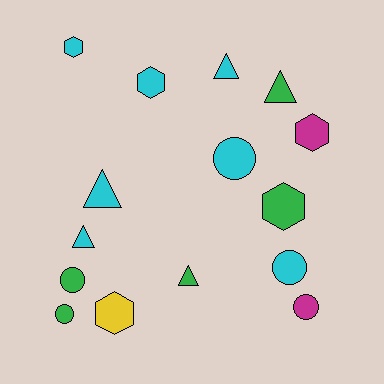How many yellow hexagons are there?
There is 1 yellow hexagon.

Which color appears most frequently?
Cyan, with 7 objects.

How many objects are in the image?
There are 15 objects.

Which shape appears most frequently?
Hexagon, with 5 objects.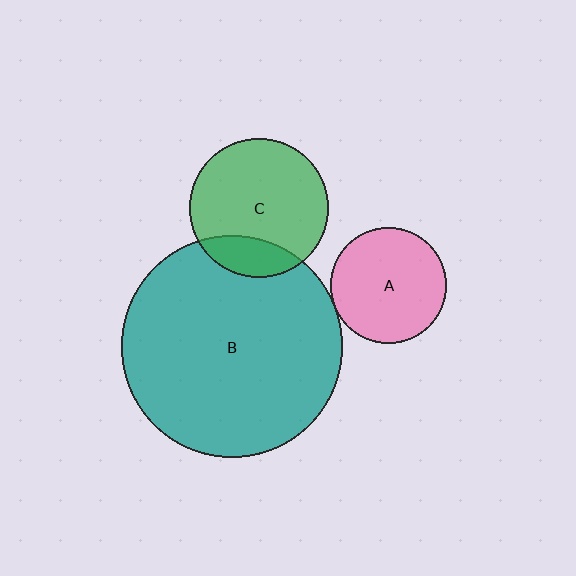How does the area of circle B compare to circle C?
Approximately 2.5 times.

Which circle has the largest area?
Circle B (teal).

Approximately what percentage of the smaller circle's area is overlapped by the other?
Approximately 5%.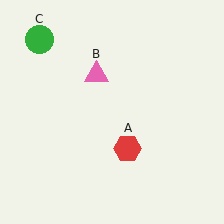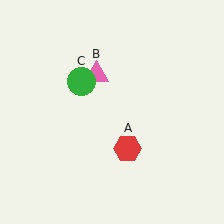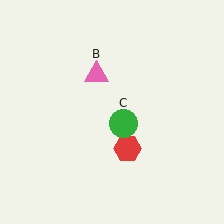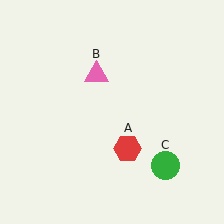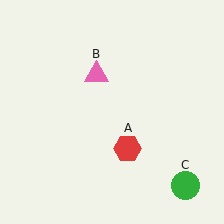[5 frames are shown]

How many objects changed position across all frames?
1 object changed position: green circle (object C).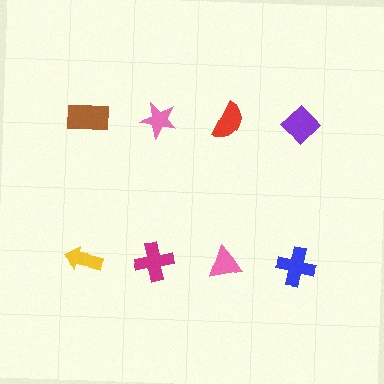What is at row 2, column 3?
A pink triangle.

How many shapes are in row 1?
4 shapes.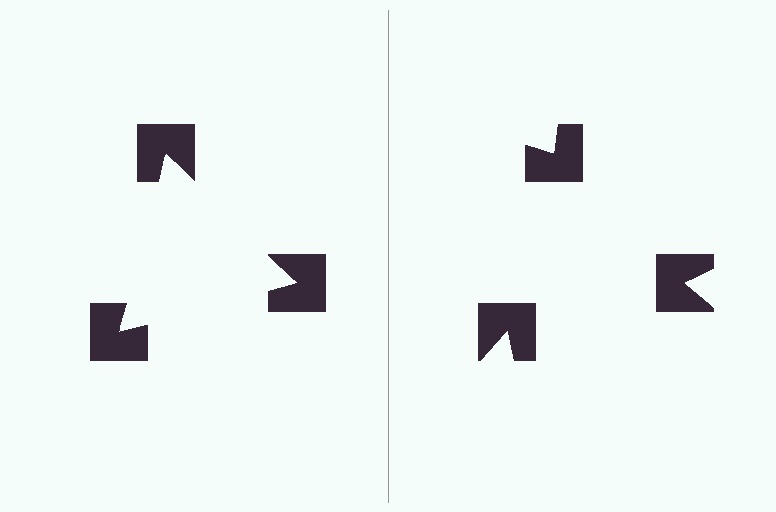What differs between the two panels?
The notched squares are positioned identically on both sides; only the wedge orientations differ. On the left they align to a triangle; on the right they are misaligned.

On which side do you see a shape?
An illusory triangle appears on the left side. On the right side the wedge cuts are rotated, so no coherent shape forms.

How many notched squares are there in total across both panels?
6 — 3 on each side.